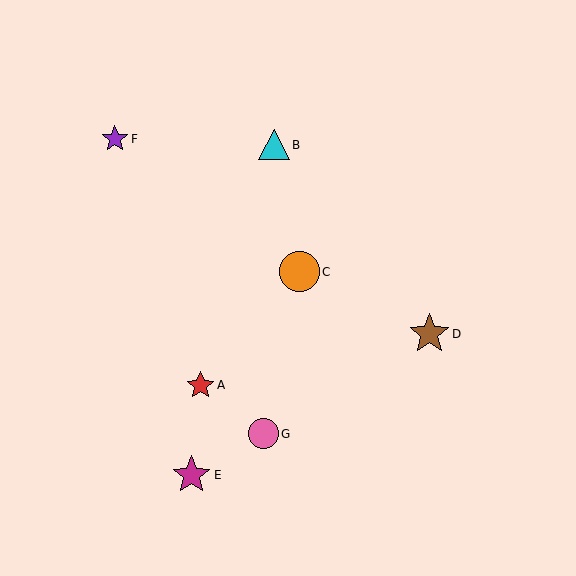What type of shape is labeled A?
Shape A is a red star.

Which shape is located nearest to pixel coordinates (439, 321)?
The brown star (labeled D) at (429, 334) is nearest to that location.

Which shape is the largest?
The brown star (labeled D) is the largest.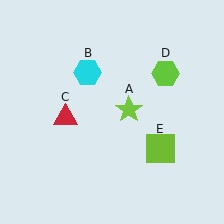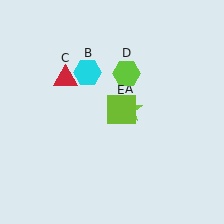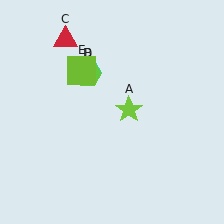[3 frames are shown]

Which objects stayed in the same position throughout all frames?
Lime star (object A) and cyan hexagon (object B) remained stationary.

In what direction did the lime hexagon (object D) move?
The lime hexagon (object D) moved left.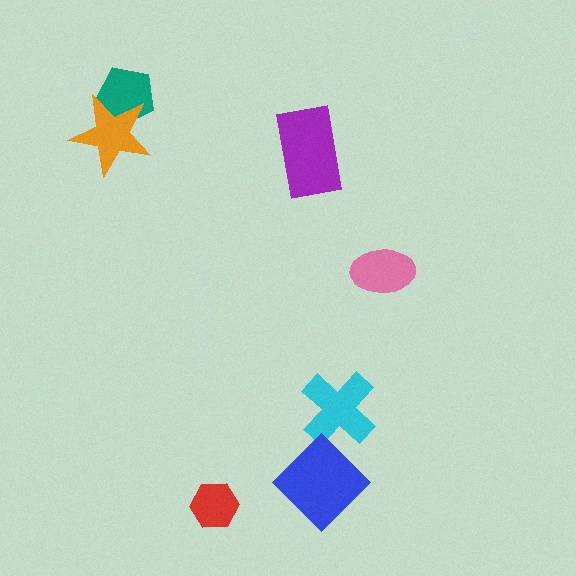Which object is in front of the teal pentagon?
The orange star is in front of the teal pentagon.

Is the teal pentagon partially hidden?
Yes, it is partially covered by another shape.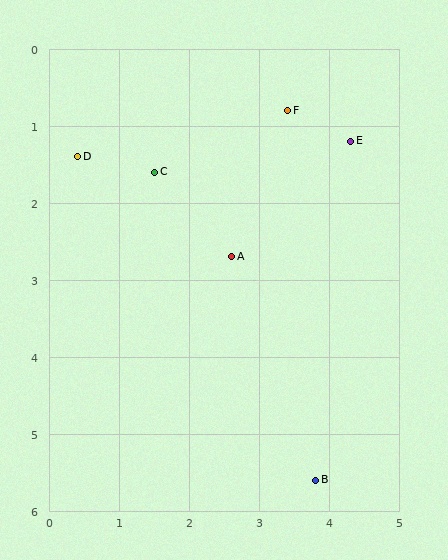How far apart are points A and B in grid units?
Points A and B are about 3.1 grid units apart.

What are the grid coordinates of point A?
Point A is at approximately (2.6, 2.7).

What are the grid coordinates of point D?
Point D is at approximately (0.4, 1.4).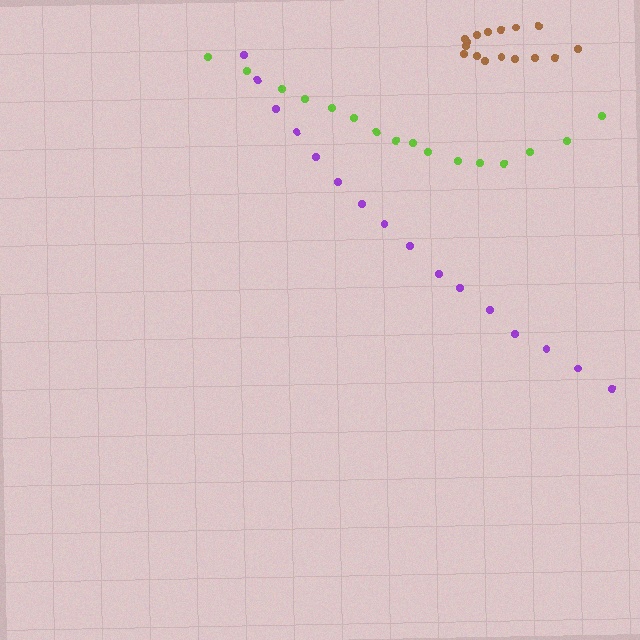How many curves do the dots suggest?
There are 3 distinct paths.